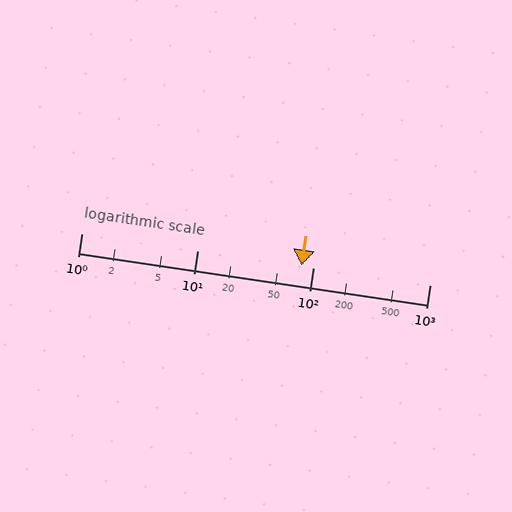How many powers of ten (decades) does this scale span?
The scale spans 3 decades, from 1 to 1000.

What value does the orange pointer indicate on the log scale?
The pointer indicates approximately 79.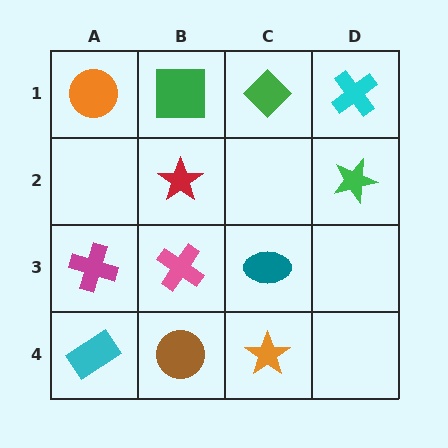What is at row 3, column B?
A pink cross.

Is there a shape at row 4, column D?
No, that cell is empty.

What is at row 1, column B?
A green square.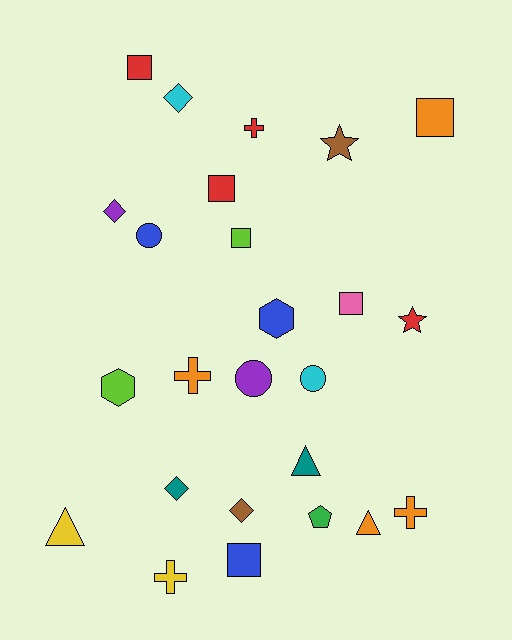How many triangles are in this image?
There are 3 triangles.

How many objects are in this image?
There are 25 objects.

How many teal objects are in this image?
There are 2 teal objects.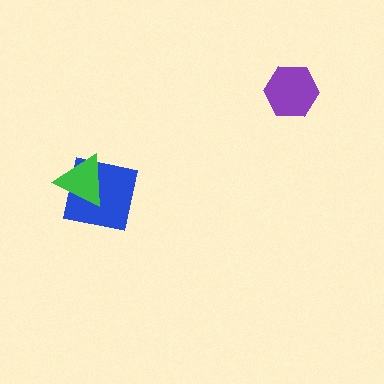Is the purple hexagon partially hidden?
No, no other shape covers it.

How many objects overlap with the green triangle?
1 object overlaps with the green triangle.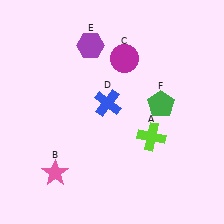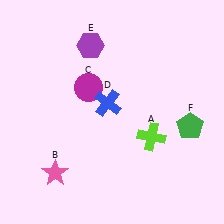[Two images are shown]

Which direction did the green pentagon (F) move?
The green pentagon (F) moved right.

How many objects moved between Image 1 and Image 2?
2 objects moved between the two images.